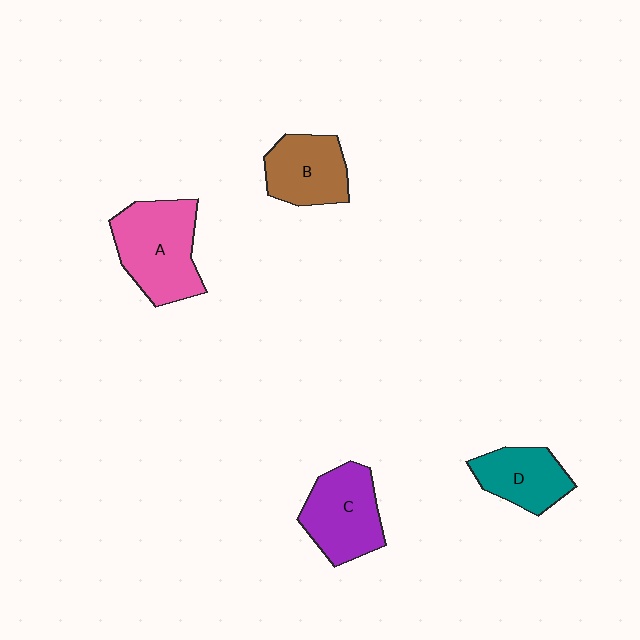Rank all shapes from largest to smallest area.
From largest to smallest: A (pink), C (purple), B (brown), D (teal).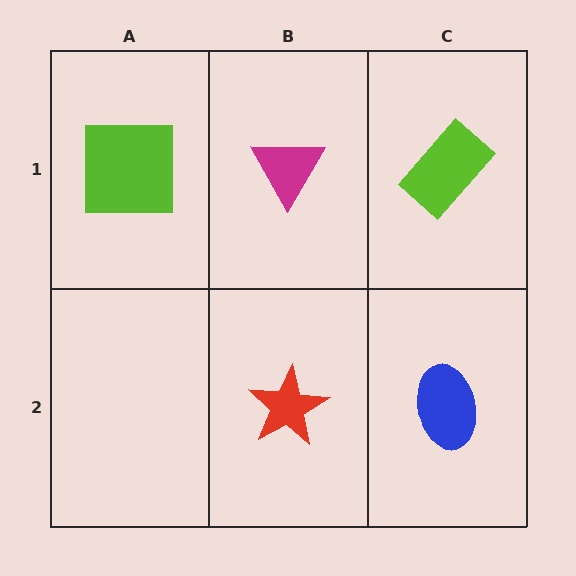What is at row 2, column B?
A red star.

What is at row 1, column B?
A magenta triangle.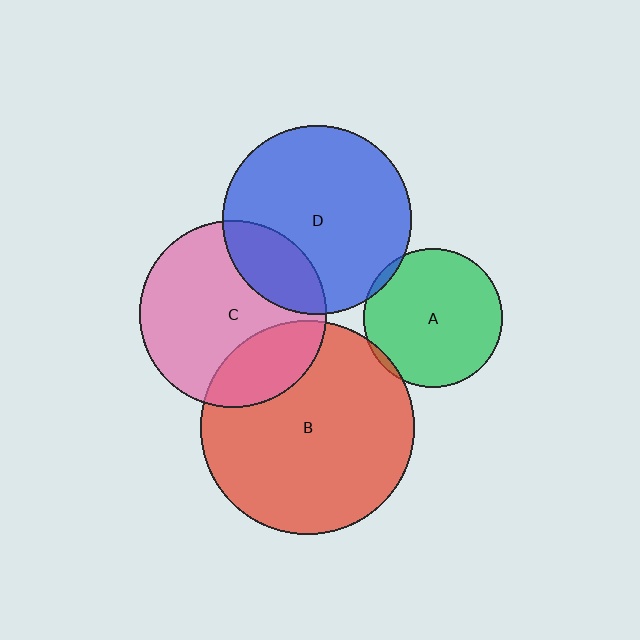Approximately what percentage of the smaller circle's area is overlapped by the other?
Approximately 20%.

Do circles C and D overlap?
Yes.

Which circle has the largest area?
Circle B (red).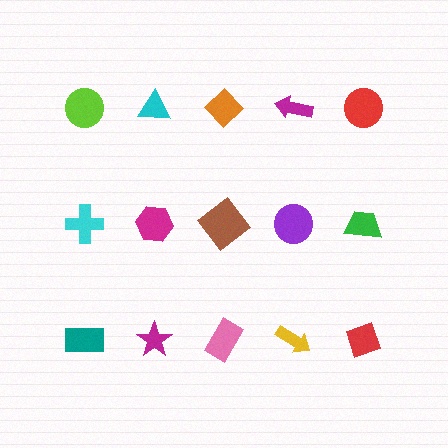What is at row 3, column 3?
A pink rectangle.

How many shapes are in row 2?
5 shapes.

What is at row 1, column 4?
A magenta arrow.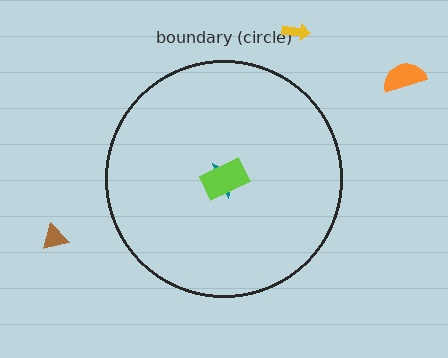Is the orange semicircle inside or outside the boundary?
Outside.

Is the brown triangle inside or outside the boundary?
Outside.